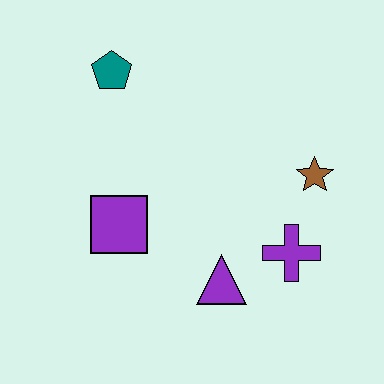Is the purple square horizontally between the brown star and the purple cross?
No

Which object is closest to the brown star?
The purple cross is closest to the brown star.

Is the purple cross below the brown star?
Yes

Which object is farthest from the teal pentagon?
The purple cross is farthest from the teal pentagon.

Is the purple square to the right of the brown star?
No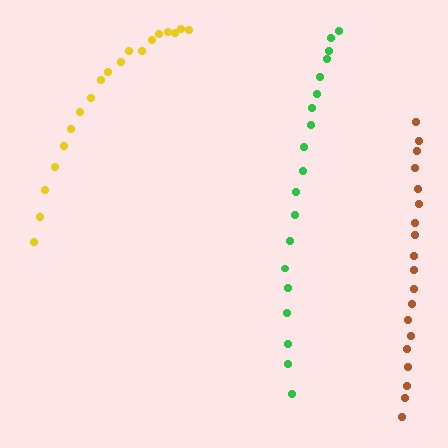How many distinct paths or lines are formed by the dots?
There are 3 distinct paths.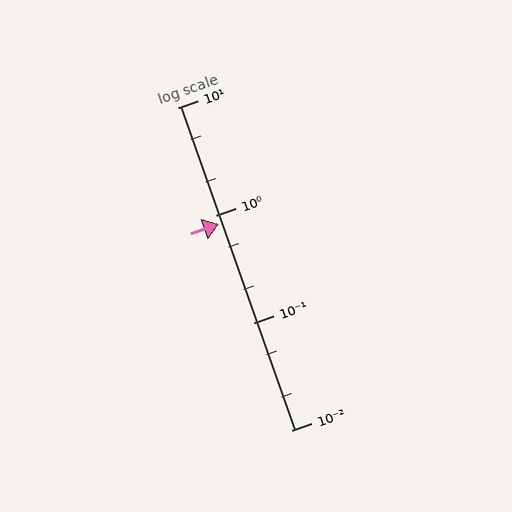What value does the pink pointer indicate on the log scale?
The pointer indicates approximately 0.82.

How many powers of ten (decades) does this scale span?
The scale spans 3 decades, from 0.01 to 10.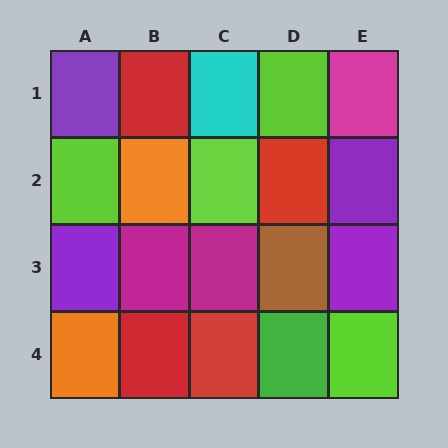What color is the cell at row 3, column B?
Magenta.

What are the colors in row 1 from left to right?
Purple, red, cyan, lime, magenta.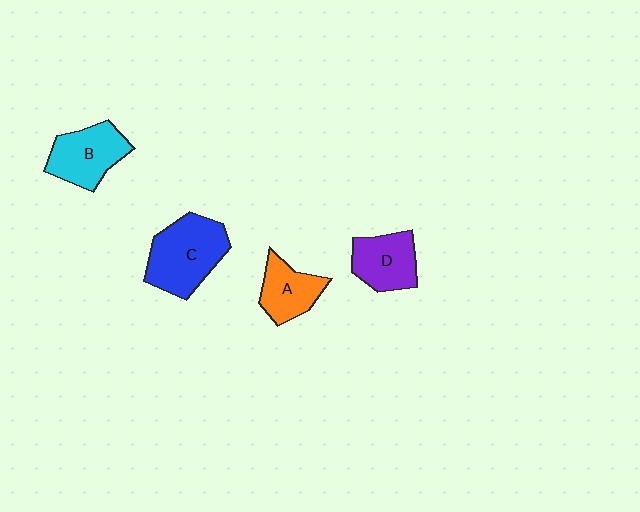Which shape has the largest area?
Shape C (blue).